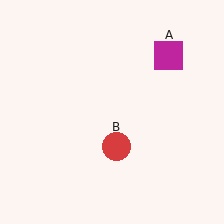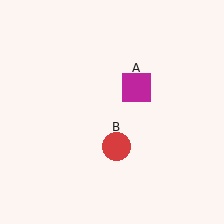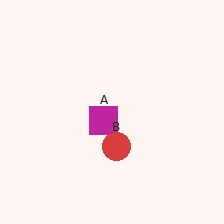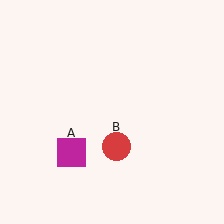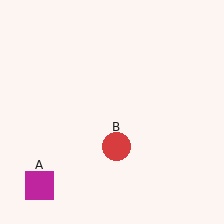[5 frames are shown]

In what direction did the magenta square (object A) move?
The magenta square (object A) moved down and to the left.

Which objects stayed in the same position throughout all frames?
Red circle (object B) remained stationary.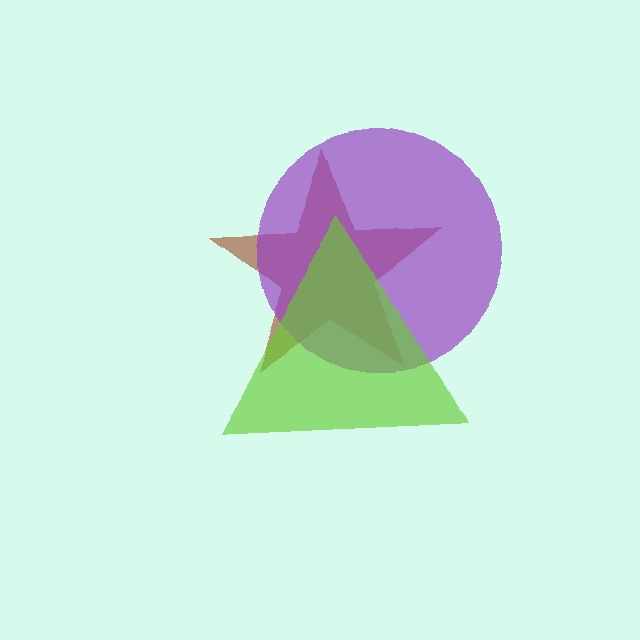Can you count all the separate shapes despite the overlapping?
Yes, there are 3 separate shapes.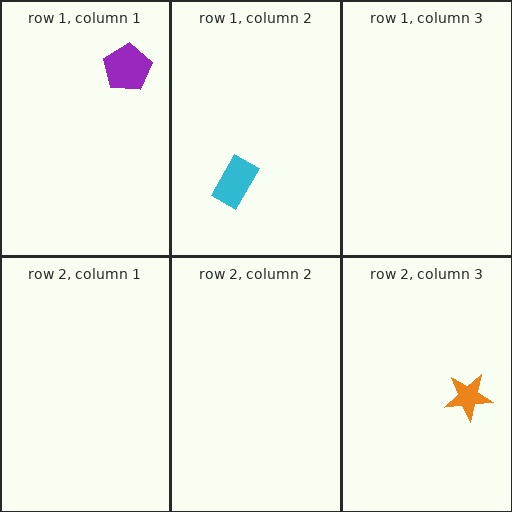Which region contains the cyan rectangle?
The row 1, column 2 region.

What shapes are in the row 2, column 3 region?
The orange star.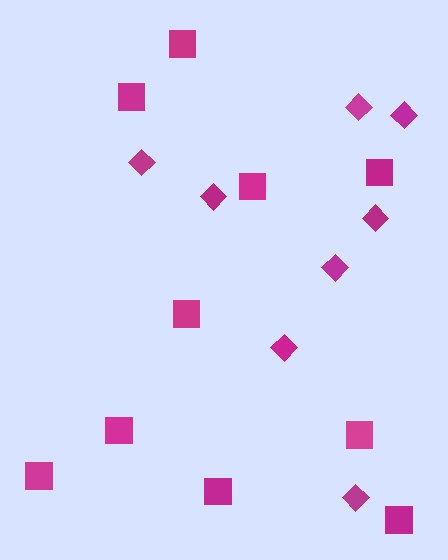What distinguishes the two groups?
There are 2 groups: one group of squares (10) and one group of diamonds (8).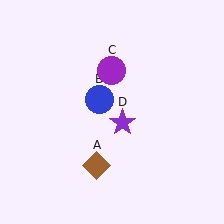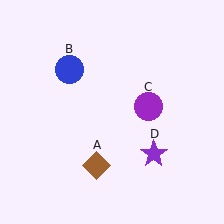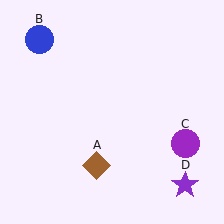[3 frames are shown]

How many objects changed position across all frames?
3 objects changed position: blue circle (object B), purple circle (object C), purple star (object D).